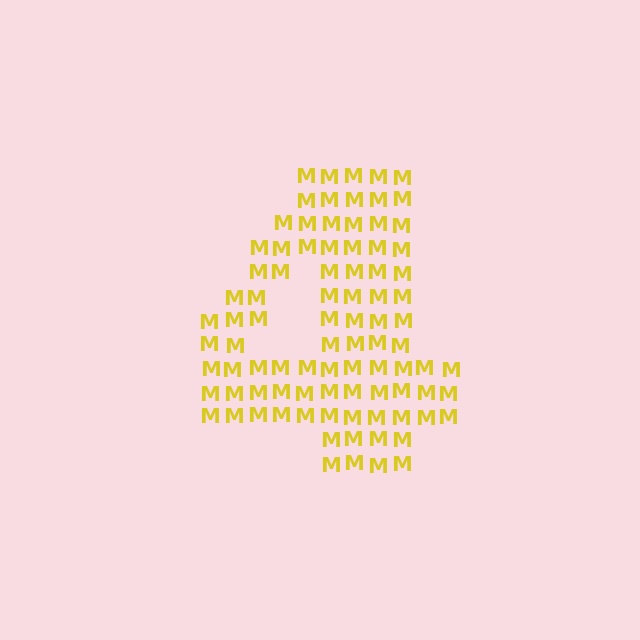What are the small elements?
The small elements are letter M's.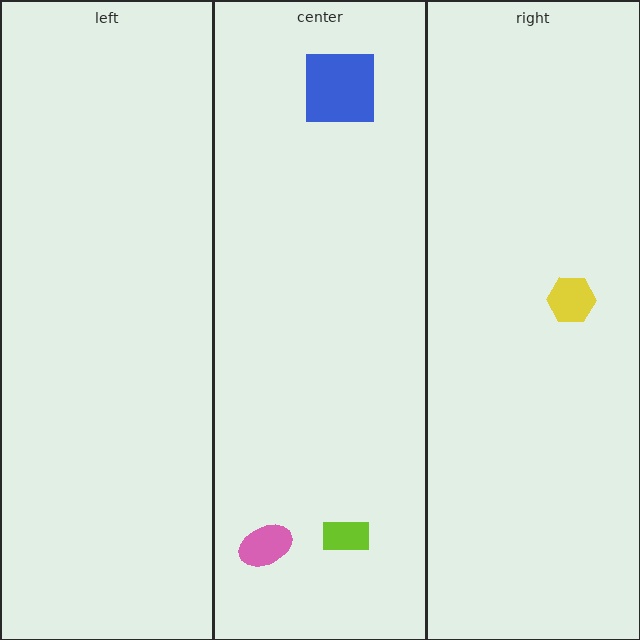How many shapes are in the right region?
1.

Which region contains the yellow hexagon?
The right region.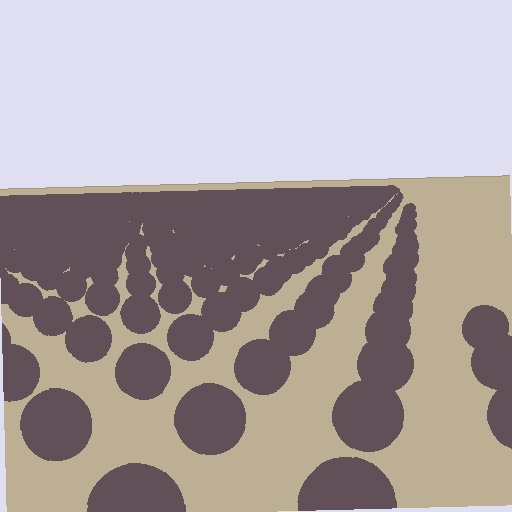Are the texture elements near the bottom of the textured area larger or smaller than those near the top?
Larger. Near the bottom, elements are closer to the viewer and appear at a bigger on-screen size.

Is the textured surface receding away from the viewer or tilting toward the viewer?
The surface is receding away from the viewer. Texture elements get smaller and denser toward the top.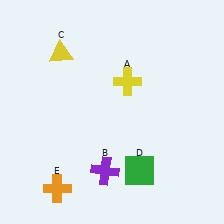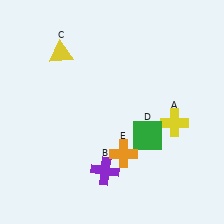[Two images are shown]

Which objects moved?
The objects that moved are: the yellow cross (A), the green square (D), the orange cross (E).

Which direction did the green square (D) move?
The green square (D) moved up.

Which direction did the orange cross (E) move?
The orange cross (E) moved right.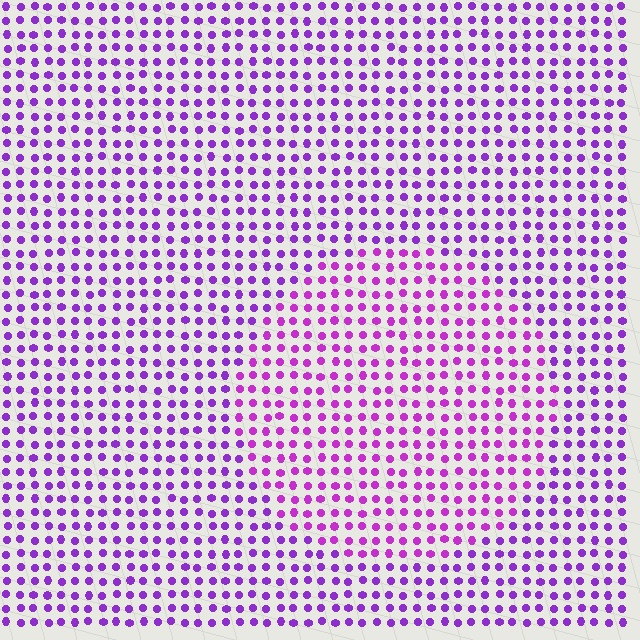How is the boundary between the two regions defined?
The boundary is defined purely by a slight shift in hue (about 21 degrees). Spacing, size, and orientation are identical on both sides.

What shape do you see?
I see a circle.